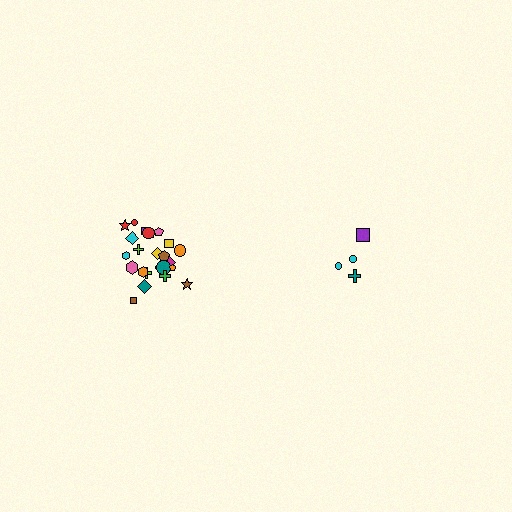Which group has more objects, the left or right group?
The left group.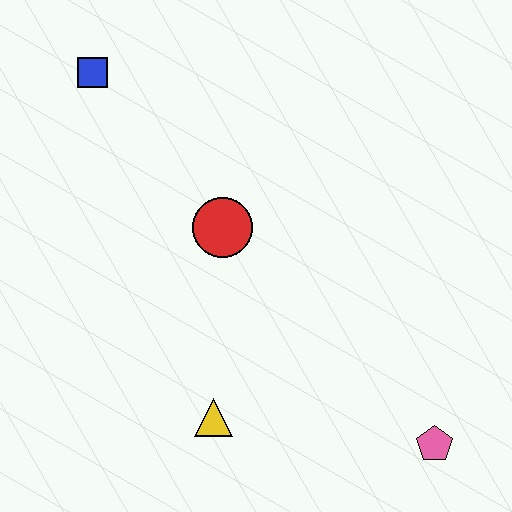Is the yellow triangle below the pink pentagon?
No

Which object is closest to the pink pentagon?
The yellow triangle is closest to the pink pentagon.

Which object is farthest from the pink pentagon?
The blue square is farthest from the pink pentagon.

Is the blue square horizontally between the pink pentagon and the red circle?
No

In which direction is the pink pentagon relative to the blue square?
The pink pentagon is below the blue square.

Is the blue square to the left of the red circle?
Yes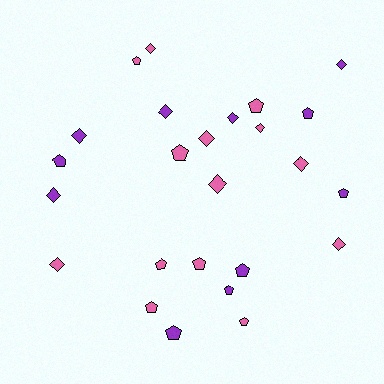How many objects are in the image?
There are 25 objects.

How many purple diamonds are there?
There are 5 purple diamonds.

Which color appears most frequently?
Pink, with 14 objects.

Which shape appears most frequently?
Pentagon, with 13 objects.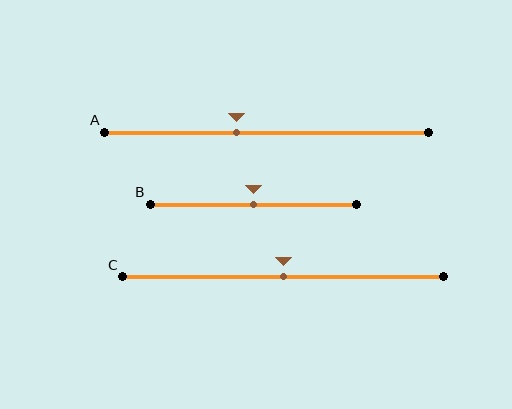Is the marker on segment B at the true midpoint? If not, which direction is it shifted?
Yes, the marker on segment B is at the true midpoint.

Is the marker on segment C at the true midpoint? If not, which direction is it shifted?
Yes, the marker on segment C is at the true midpoint.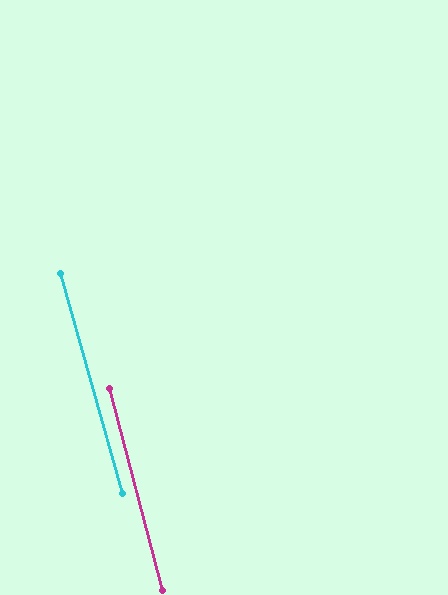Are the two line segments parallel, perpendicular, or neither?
Parallel — their directions differ by only 1.1°.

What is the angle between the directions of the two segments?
Approximately 1 degree.